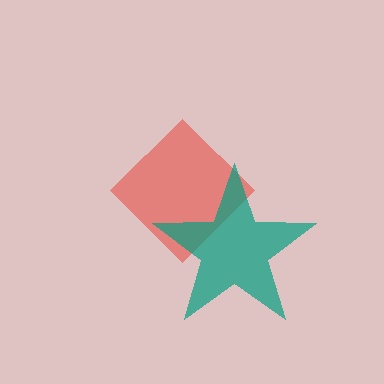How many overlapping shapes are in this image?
There are 2 overlapping shapes in the image.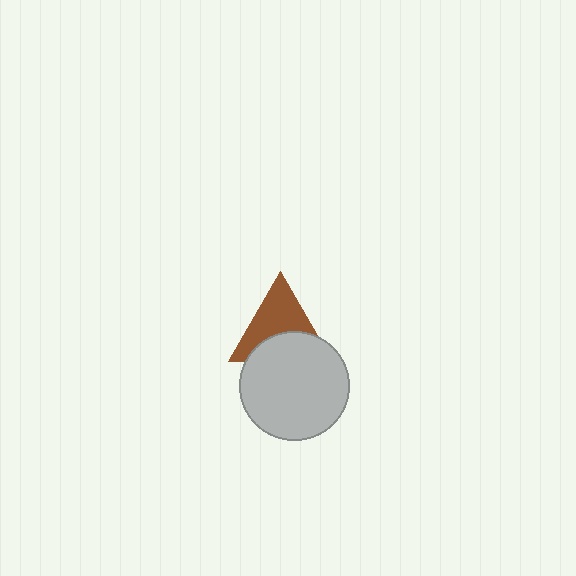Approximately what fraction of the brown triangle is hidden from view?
Roughly 41% of the brown triangle is hidden behind the light gray circle.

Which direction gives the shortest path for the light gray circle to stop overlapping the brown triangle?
Moving down gives the shortest separation.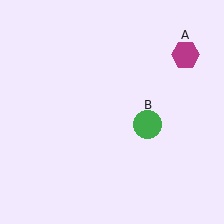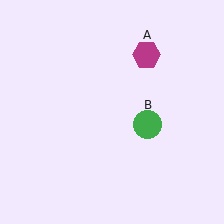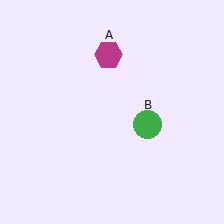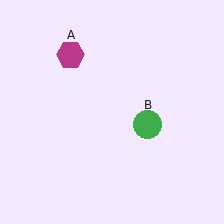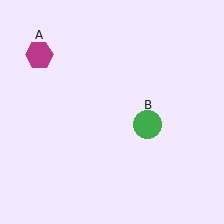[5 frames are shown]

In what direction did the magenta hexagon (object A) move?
The magenta hexagon (object A) moved left.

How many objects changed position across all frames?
1 object changed position: magenta hexagon (object A).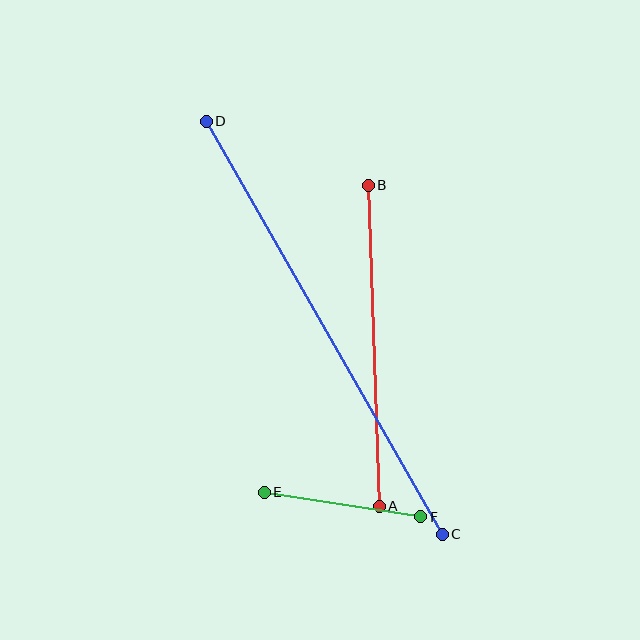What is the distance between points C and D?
The distance is approximately 476 pixels.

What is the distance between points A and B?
The distance is approximately 321 pixels.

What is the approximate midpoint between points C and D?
The midpoint is at approximately (324, 328) pixels.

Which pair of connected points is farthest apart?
Points C and D are farthest apart.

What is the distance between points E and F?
The distance is approximately 159 pixels.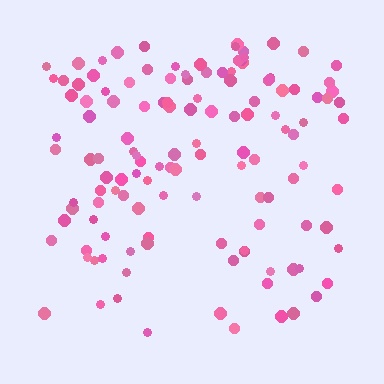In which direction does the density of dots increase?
From bottom to top, with the top side densest.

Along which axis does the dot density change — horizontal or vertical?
Vertical.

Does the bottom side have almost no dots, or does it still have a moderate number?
Still a moderate number, just noticeably fewer than the top.